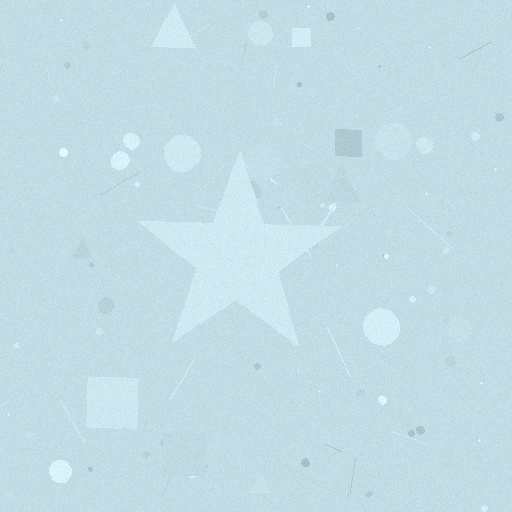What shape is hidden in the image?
A star is hidden in the image.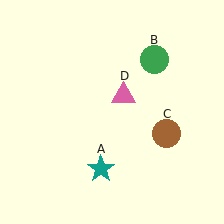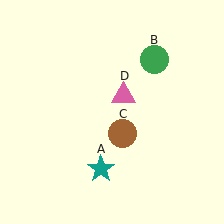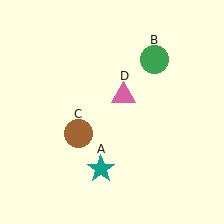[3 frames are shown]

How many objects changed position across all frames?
1 object changed position: brown circle (object C).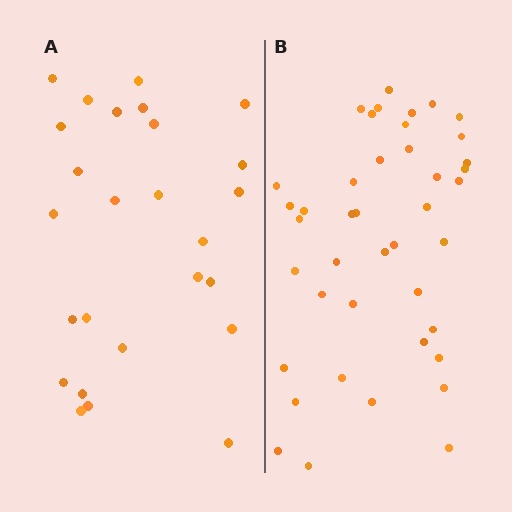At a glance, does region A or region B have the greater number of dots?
Region B (the right region) has more dots.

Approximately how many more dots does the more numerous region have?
Region B has approximately 15 more dots than region A.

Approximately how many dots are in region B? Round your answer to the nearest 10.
About 40 dots. (The exact count is 42, which rounds to 40.)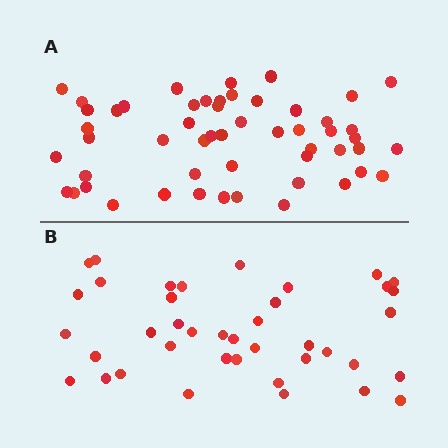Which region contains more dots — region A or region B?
Region A (the top region) has more dots.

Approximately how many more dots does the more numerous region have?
Region A has approximately 15 more dots than region B.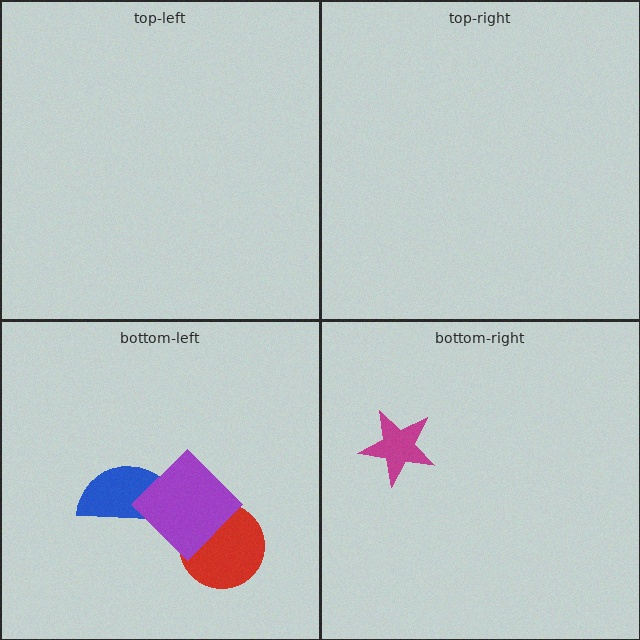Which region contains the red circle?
The bottom-left region.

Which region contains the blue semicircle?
The bottom-left region.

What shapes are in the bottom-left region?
The red circle, the blue semicircle, the purple diamond.